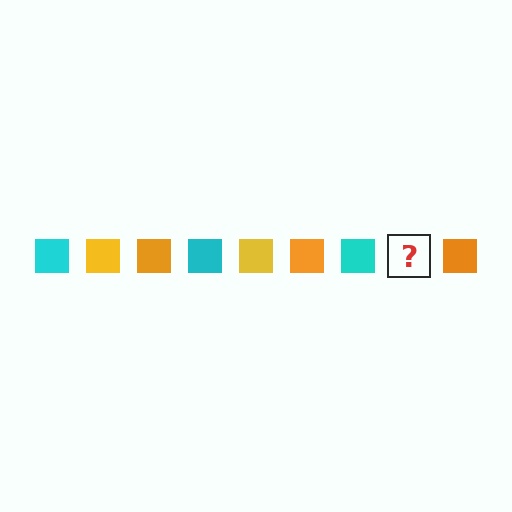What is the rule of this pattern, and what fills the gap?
The rule is that the pattern cycles through cyan, yellow, orange squares. The gap should be filled with a yellow square.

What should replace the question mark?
The question mark should be replaced with a yellow square.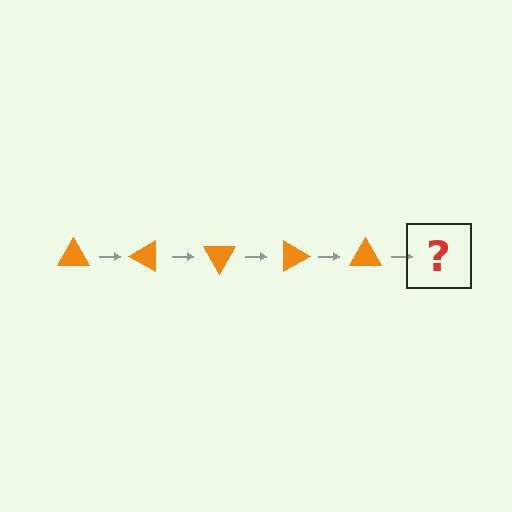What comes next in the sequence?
The next element should be an orange triangle rotated 150 degrees.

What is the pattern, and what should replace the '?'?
The pattern is that the triangle rotates 30 degrees each step. The '?' should be an orange triangle rotated 150 degrees.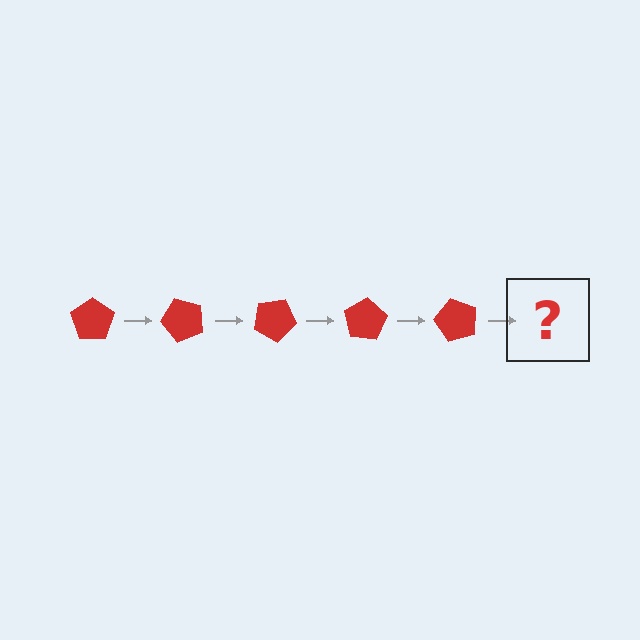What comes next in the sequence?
The next element should be a red pentagon rotated 250 degrees.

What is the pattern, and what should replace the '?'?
The pattern is that the pentagon rotates 50 degrees each step. The '?' should be a red pentagon rotated 250 degrees.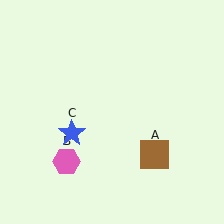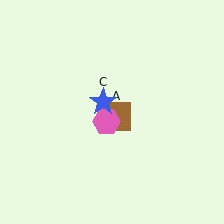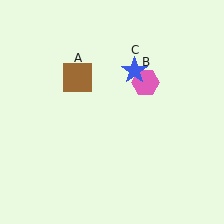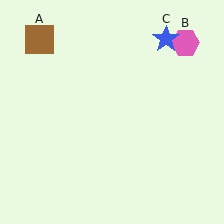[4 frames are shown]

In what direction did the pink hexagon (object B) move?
The pink hexagon (object B) moved up and to the right.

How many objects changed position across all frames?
3 objects changed position: brown square (object A), pink hexagon (object B), blue star (object C).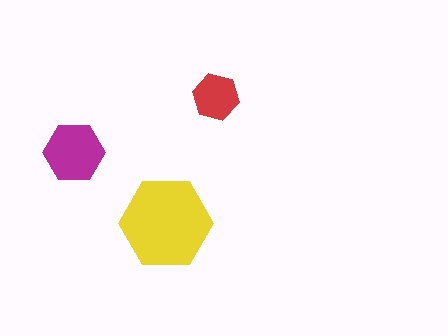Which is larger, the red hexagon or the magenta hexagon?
The magenta one.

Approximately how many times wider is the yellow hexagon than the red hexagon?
About 2 times wider.